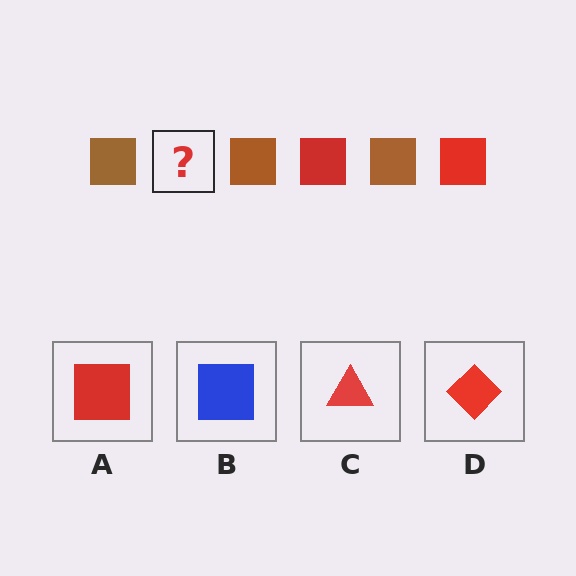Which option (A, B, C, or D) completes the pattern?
A.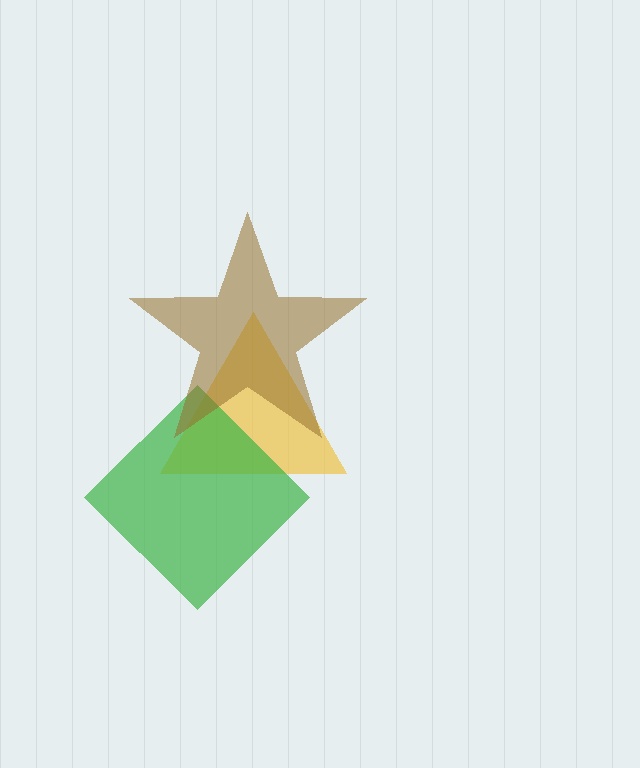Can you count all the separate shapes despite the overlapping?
Yes, there are 3 separate shapes.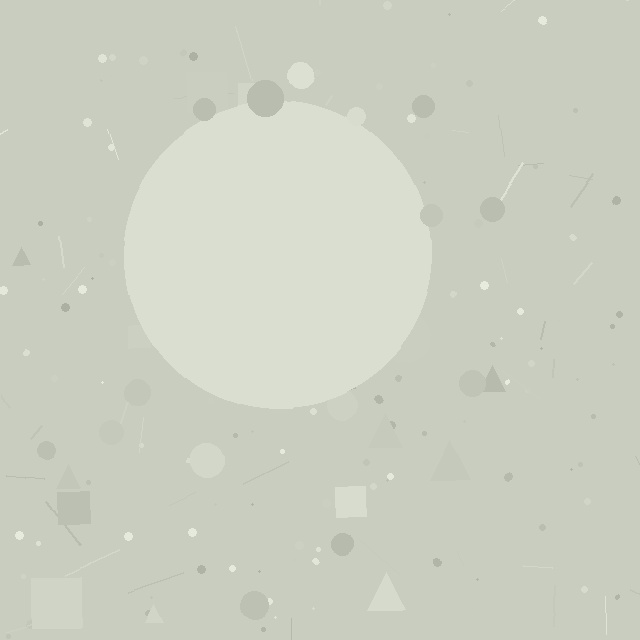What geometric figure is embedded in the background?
A circle is embedded in the background.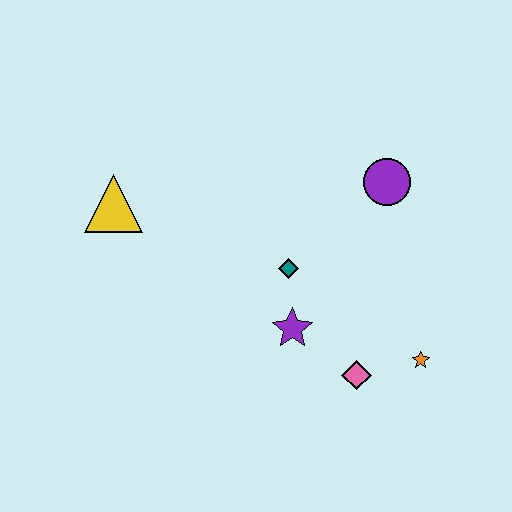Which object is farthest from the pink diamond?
The yellow triangle is farthest from the pink diamond.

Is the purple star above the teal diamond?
No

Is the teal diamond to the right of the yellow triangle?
Yes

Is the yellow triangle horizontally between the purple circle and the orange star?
No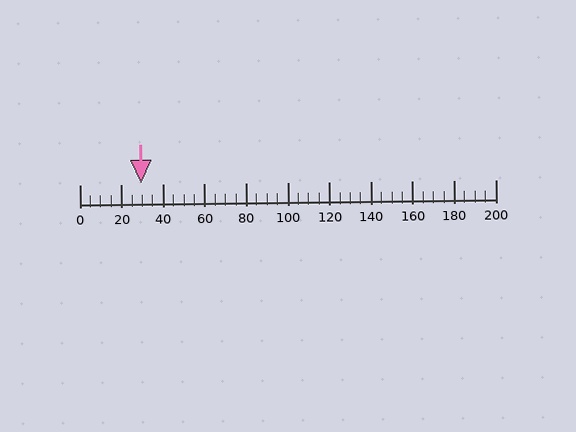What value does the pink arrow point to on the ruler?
The pink arrow points to approximately 30.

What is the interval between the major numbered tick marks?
The major tick marks are spaced 20 units apart.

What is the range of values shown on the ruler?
The ruler shows values from 0 to 200.